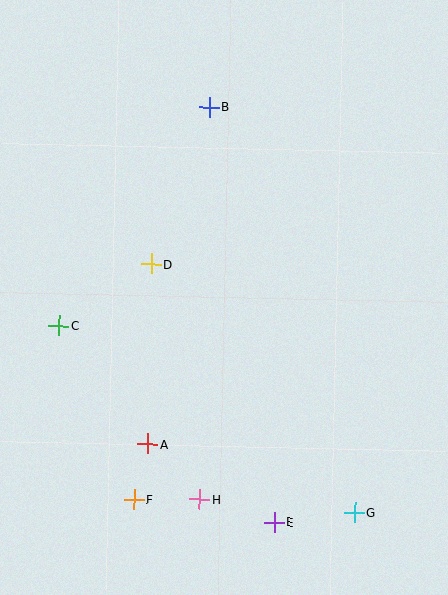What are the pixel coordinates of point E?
Point E is at (274, 522).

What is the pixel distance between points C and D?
The distance between C and D is 111 pixels.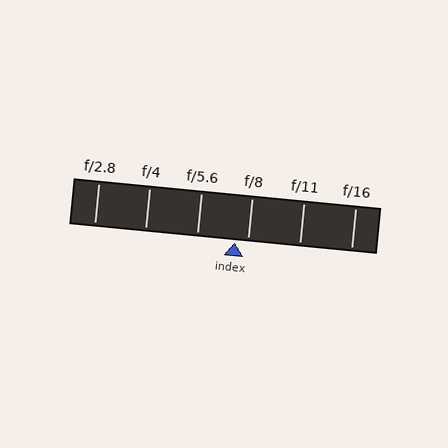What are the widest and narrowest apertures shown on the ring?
The widest aperture shown is f/2.8 and the narrowest is f/16.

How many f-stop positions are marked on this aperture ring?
There are 6 f-stop positions marked.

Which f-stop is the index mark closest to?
The index mark is closest to f/8.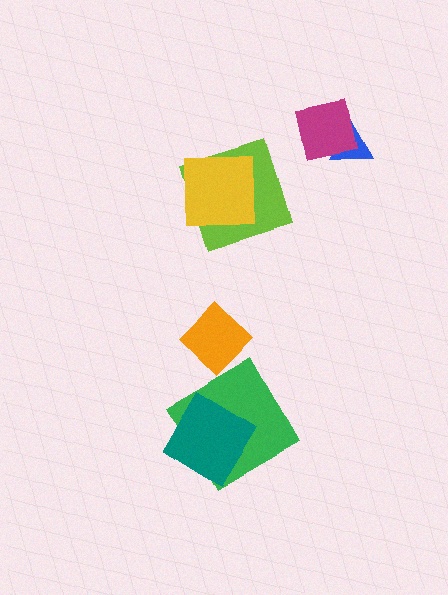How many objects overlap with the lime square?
1 object overlaps with the lime square.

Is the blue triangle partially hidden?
Yes, it is partially covered by another shape.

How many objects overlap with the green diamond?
1 object overlaps with the green diamond.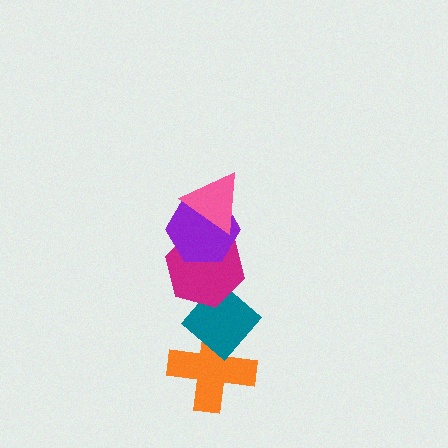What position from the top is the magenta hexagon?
The magenta hexagon is 3rd from the top.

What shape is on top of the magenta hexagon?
The purple hexagon is on top of the magenta hexagon.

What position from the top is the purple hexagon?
The purple hexagon is 2nd from the top.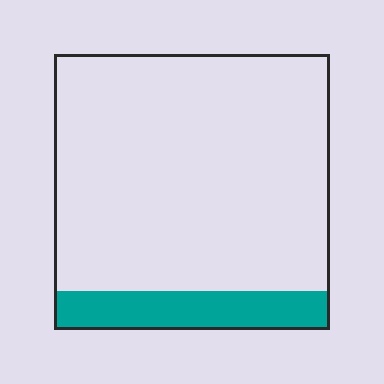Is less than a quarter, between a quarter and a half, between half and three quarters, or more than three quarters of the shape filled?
Less than a quarter.